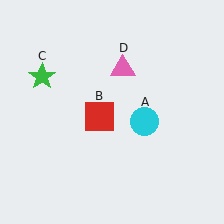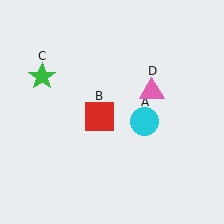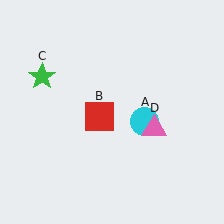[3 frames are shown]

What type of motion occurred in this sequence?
The pink triangle (object D) rotated clockwise around the center of the scene.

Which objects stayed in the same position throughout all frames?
Cyan circle (object A) and red square (object B) and green star (object C) remained stationary.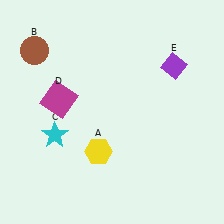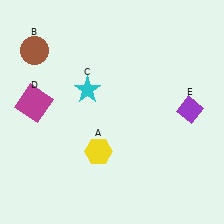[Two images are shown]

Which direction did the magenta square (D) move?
The magenta square (D) moved left.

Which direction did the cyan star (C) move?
The cyan star (C) moved up.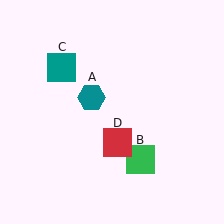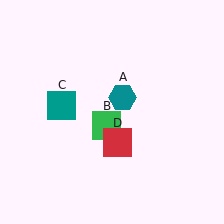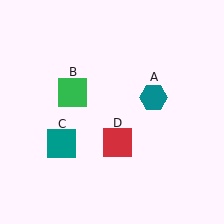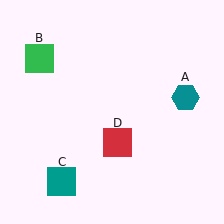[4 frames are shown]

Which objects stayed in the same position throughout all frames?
Red square (object D) remained stationary.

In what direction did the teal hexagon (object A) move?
The teal hexagon (object A) moved right.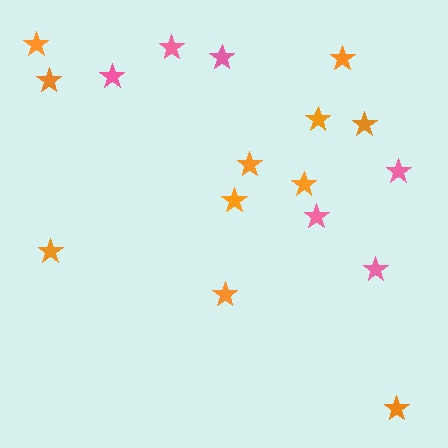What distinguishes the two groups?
There are 2 groups: one group of pink stars (6) and one group of orange stars (11).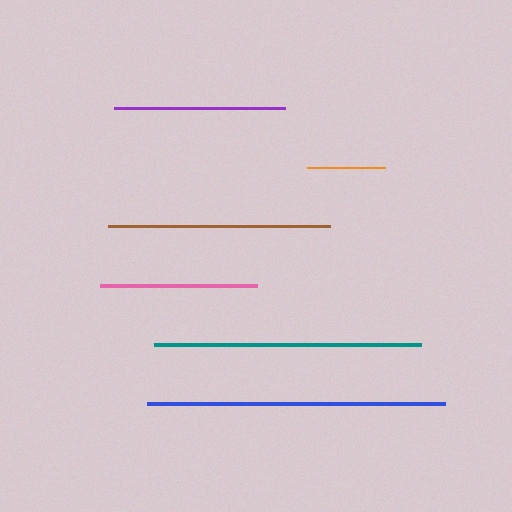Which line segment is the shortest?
The orange line is the shortest at approximately 78 pixels.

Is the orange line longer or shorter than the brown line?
The brown line is longer than the orange line.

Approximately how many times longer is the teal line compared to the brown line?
The teal line is approximately 1.2 times the length of the brown line.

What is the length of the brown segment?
The brown segment is approximately 222 pixels long.